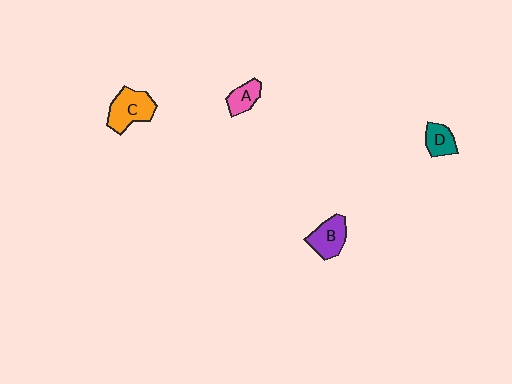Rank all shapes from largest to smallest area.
From largest to smallest: C (orange), B (purple), D (teal), A (pink).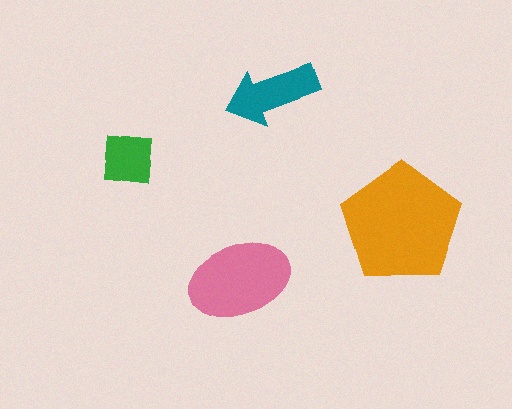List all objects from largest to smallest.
The orange pentagon, the pink ellipse, the teal arrow, the green square.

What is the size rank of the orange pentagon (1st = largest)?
1st.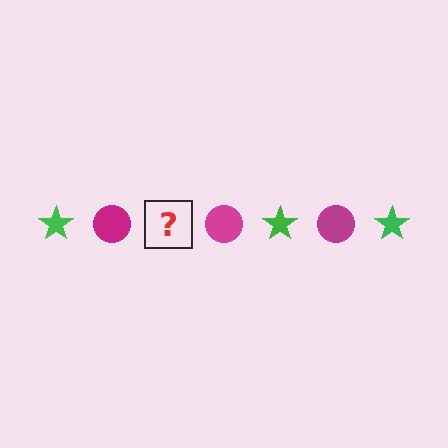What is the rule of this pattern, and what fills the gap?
The rule is that the pattern alternates between green star and magenta circle. The gap should be filled with a green star.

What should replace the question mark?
The question mark should be replaced with a green star.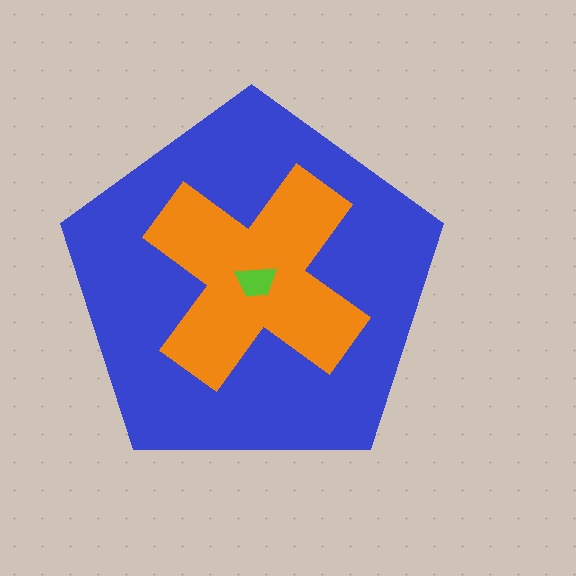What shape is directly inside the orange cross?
The lime trapezoid.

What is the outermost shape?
The blue pentagon.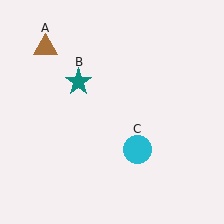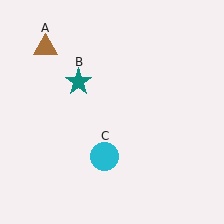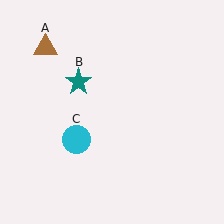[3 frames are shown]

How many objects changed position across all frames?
1 object changed position: cyan circle (object C).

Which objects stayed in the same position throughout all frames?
Brown triangle (object A) and teal star (object B) remained stationary.